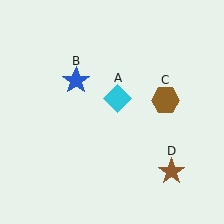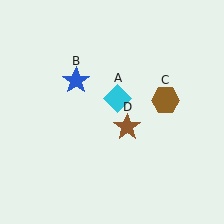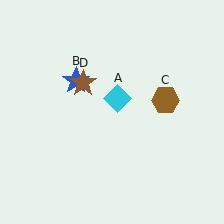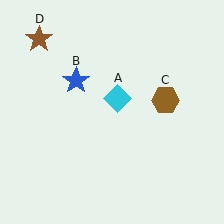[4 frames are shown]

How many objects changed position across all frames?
1 object changed position: brown star (object D).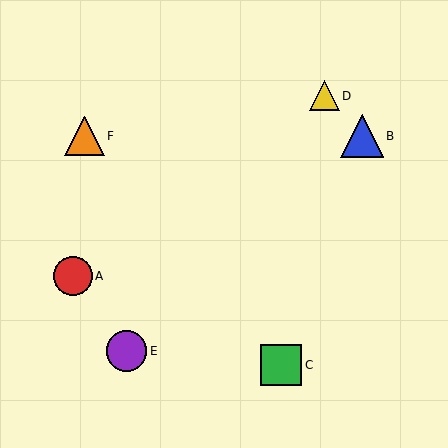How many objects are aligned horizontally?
2 objects (B, F) are aligned horizontally.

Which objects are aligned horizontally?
Objects B, F are aligned horizontally.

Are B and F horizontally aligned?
Yes, both are at y≈136.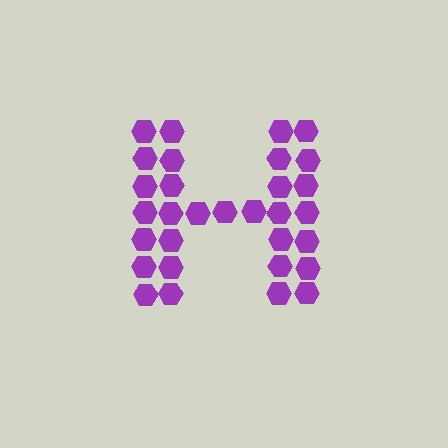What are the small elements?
The small elements are hexagons.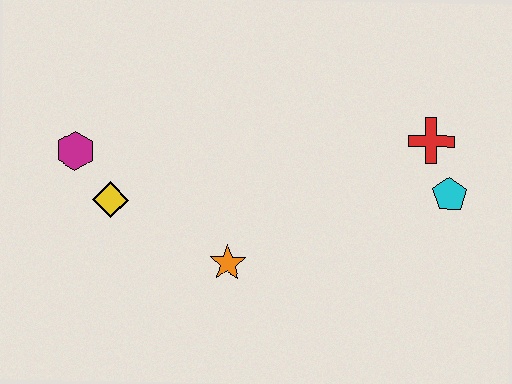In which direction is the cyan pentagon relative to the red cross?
The cyan pentagon is below the red cross.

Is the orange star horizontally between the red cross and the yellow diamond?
Yes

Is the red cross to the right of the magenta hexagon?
Yes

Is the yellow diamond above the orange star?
Yes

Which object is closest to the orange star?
The yellow diamond is closest to the orange star.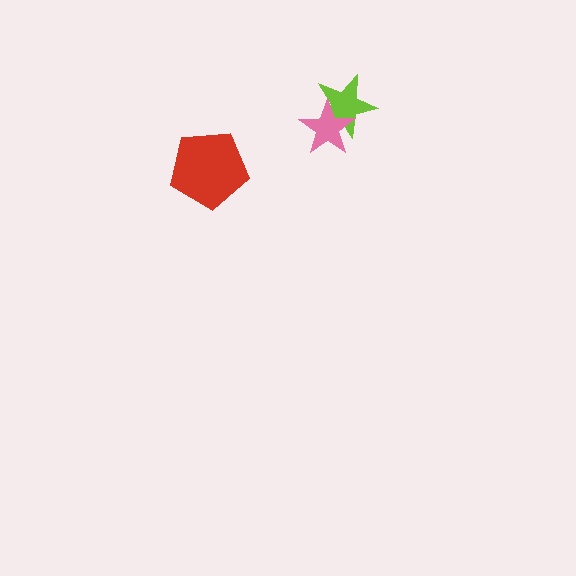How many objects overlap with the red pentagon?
0 objects overlap with the red pentagon.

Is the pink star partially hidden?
No, no other shape covers it.